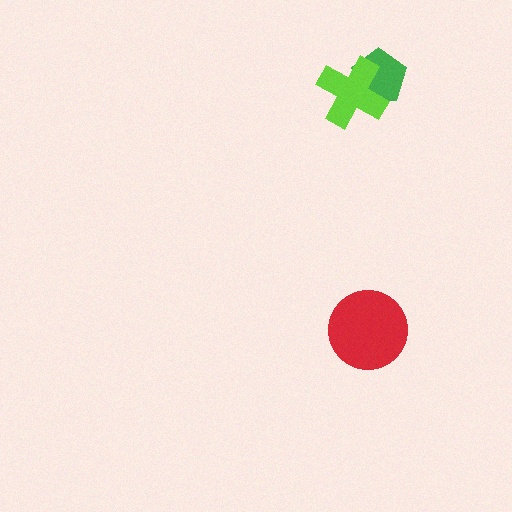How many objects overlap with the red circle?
0 objects overlap with the red circle.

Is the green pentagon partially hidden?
Yes, it is partially covered by another shape.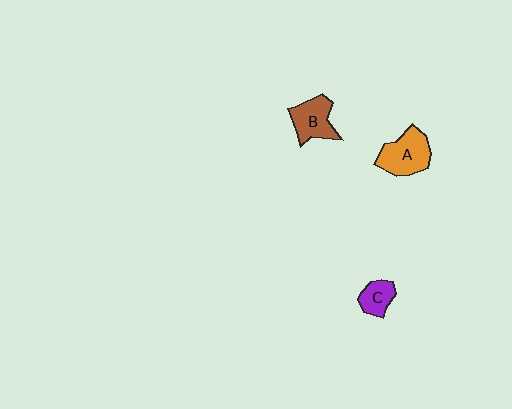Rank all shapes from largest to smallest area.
From largest to smallest: A (orange), B (brown), C (purple).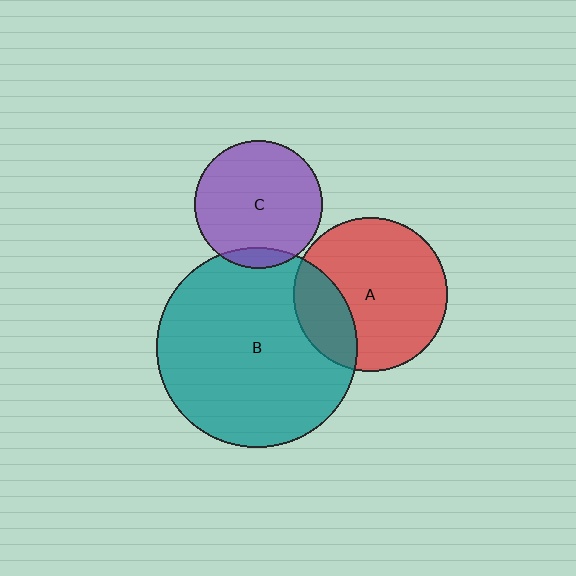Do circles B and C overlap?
Yes.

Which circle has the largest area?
Circle B (teal).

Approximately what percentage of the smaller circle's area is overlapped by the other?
Approximately 10%.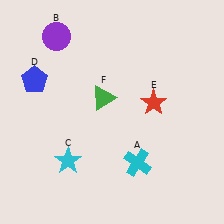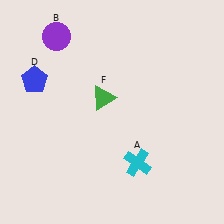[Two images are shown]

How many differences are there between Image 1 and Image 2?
There are 2 differences between the two images.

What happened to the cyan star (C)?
The cyan star (C) was removed in Image 2. It was in the bottom-left area of Image 1.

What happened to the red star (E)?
The red star (E) was removed in Image 2. It was in the top-right area of Image 1.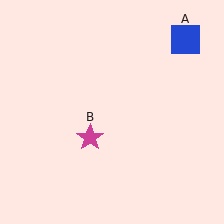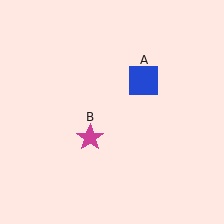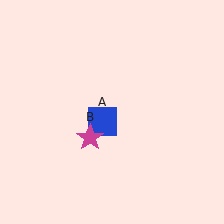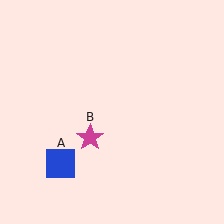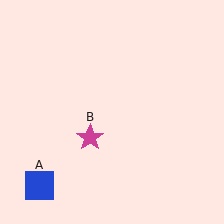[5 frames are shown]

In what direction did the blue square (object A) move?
The blue square (object A) moved down and to the left.